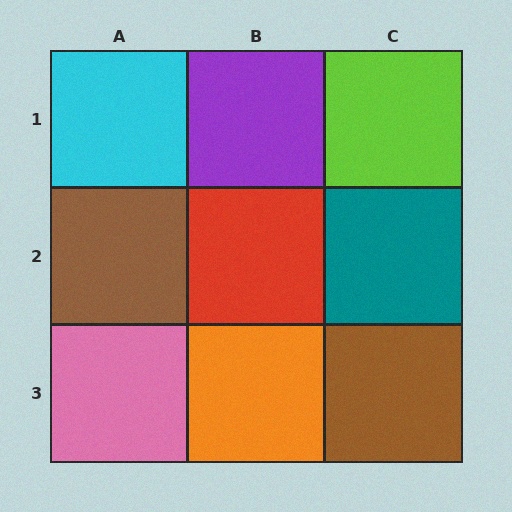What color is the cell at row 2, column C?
Teal.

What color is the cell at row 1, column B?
Purple.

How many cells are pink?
1 cell is pink.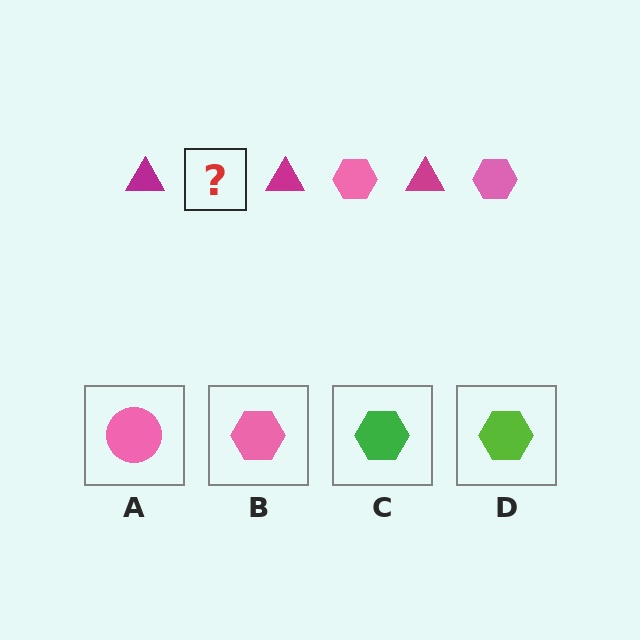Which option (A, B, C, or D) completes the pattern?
B.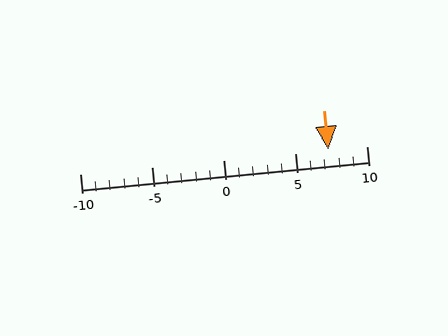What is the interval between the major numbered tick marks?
The major tick marks are spaced 5 units apart.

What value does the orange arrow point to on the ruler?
The orange arrow points to approximately 7.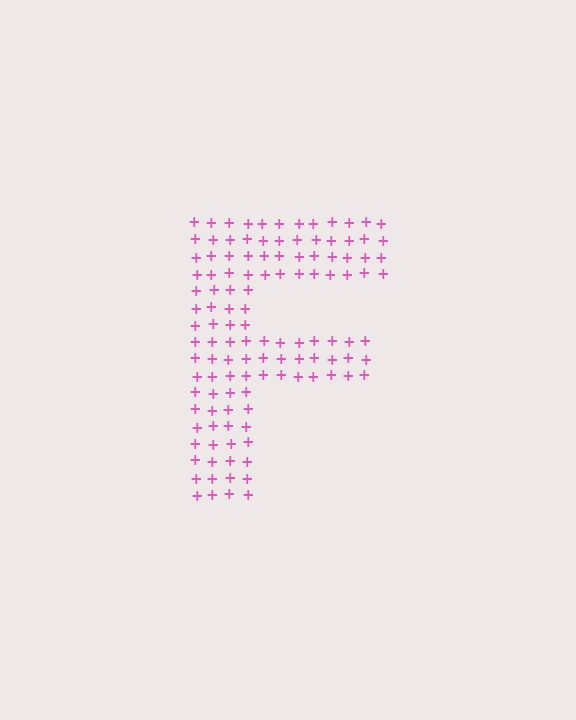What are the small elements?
The small elements are plus signs.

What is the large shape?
The large shape is the letter F.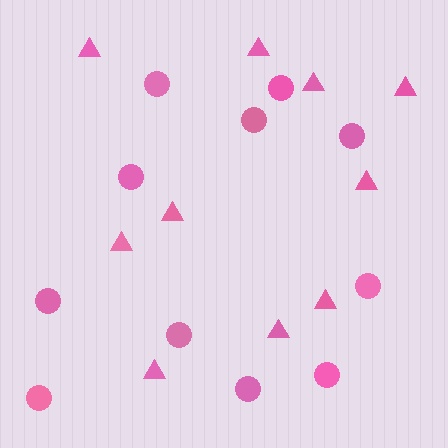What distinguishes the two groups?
There are 2 groups: one group of circles (11) and one group of triangles (10).